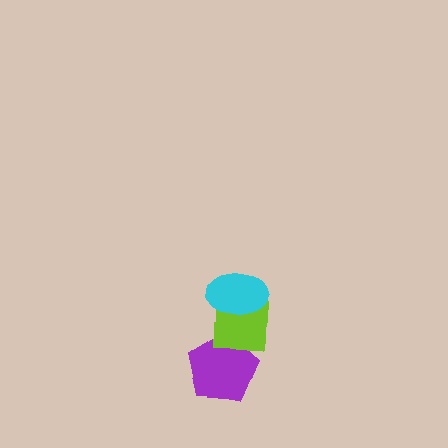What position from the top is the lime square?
The lime square is 2nd from the top.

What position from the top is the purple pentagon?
The purple pentagon is 3rd from the top.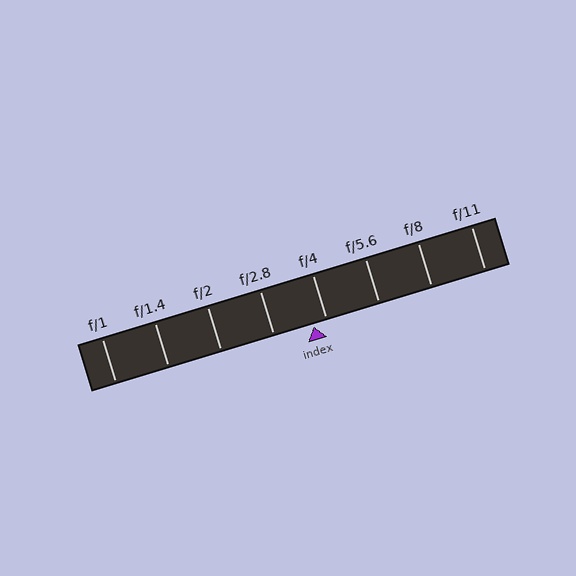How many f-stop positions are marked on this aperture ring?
There are 8 f-stop positions marked.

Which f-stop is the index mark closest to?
The index mark is closest to f/4.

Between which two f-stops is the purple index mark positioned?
The index mark is between f/2.8 and f/4.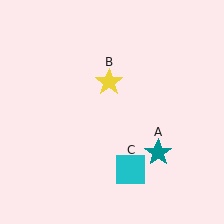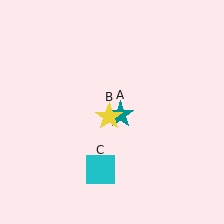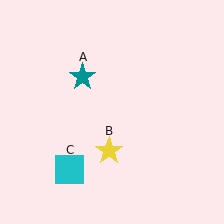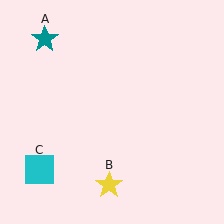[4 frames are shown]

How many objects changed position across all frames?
3 objects changed position: teal star (object A), yellow star (object B), cyan square (object C).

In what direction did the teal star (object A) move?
The teal star (object A) moved up and to the left.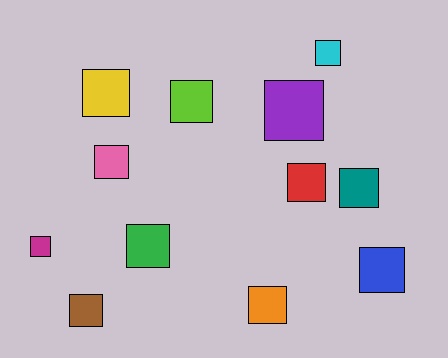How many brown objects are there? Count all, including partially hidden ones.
There is 1 brown object.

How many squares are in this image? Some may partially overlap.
There are 12 squares.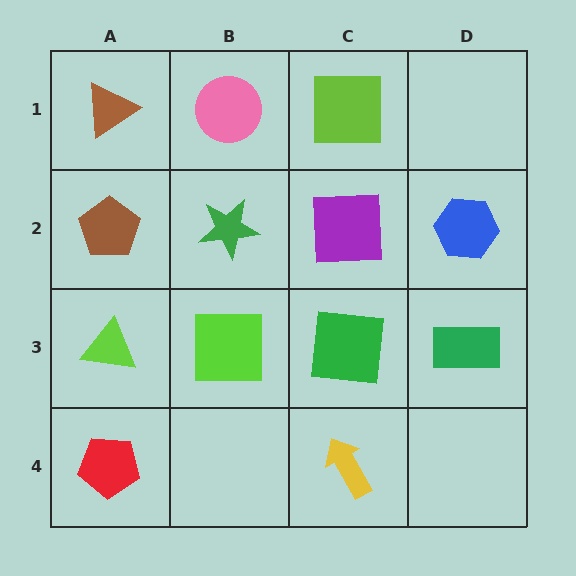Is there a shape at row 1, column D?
No, that cell is empty.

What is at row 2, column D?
A blue hexagon.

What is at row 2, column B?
A green star.